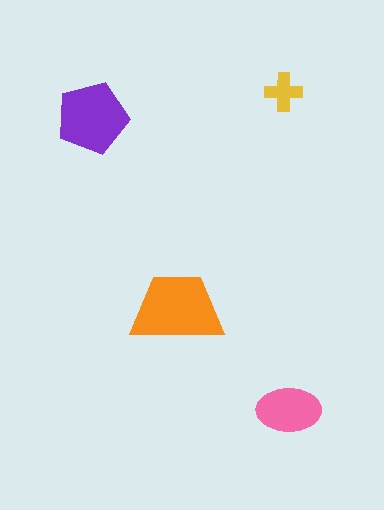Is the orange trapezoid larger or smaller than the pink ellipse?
Larger.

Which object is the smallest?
The yellow cross.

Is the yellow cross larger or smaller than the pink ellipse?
Smaller.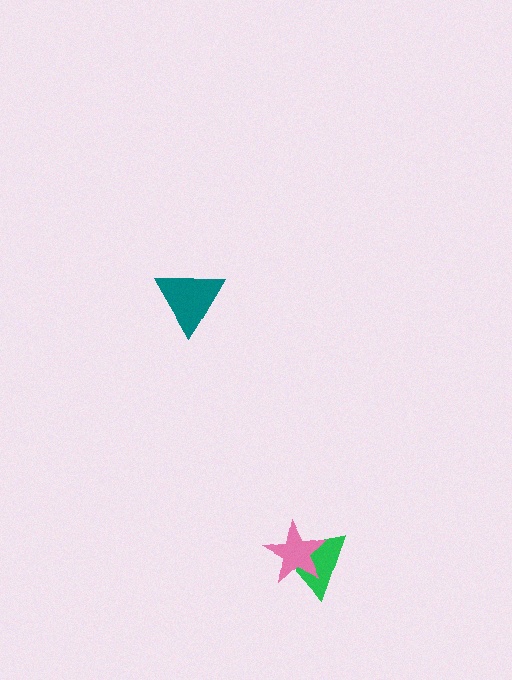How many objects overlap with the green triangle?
1 object overlaps with the green triangle.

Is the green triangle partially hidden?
Yes, it is partially covered by another shape.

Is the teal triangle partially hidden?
No, no other shape covers it.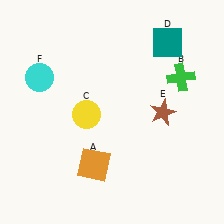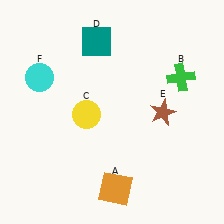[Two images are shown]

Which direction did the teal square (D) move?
The teal square (D) moved left.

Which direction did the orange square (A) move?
The orange square (A) moved down.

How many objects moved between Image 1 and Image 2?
2 objects moved between the two images.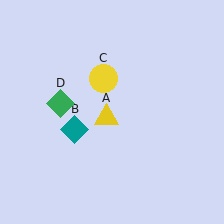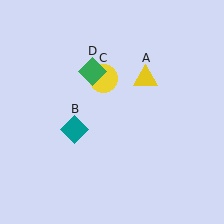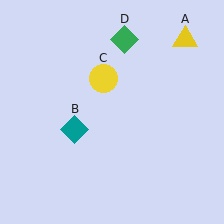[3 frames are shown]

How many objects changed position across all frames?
2 objects changed position: yellow triangle (object A), green diamond (object D).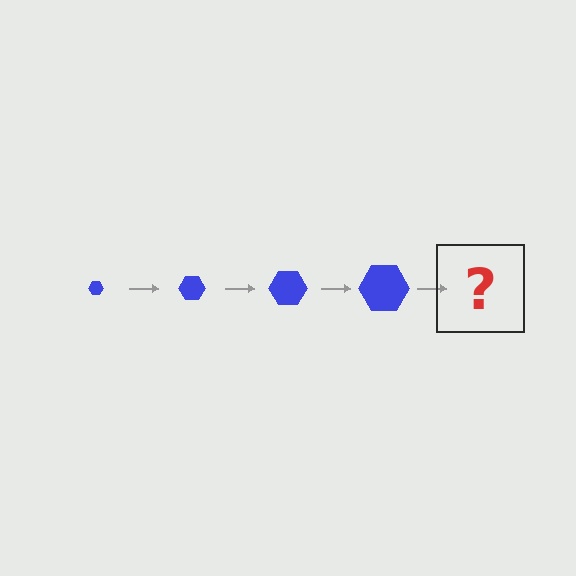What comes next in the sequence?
The next element should be a blue hexagon, larger than the previous one.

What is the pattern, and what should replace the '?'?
The pattern is that the hexagon gets progressively larger each step. The '?' should be a blue hexagon, larger than the previous one.